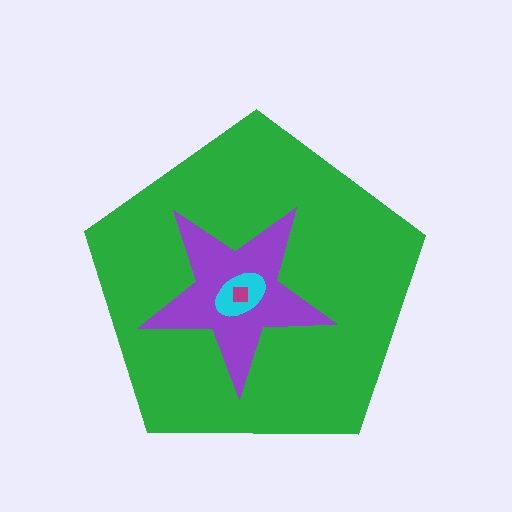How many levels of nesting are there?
4.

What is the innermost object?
The magenta square.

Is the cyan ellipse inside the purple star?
Yes.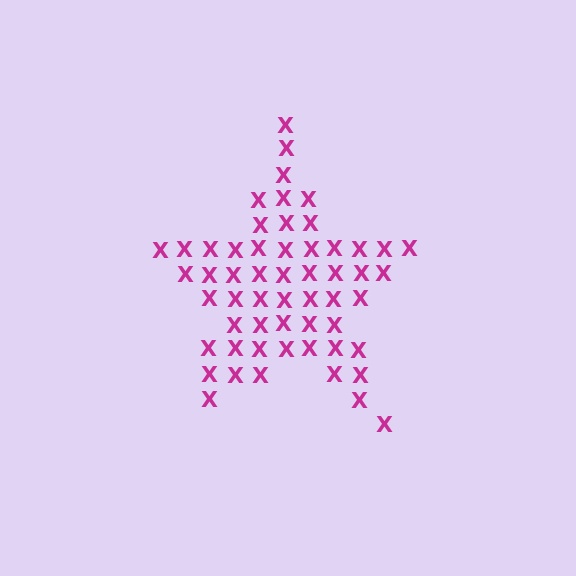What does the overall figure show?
The overall figure shows a star.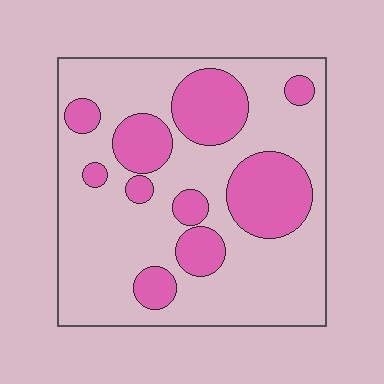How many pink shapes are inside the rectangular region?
10.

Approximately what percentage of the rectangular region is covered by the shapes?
Approximately 30%.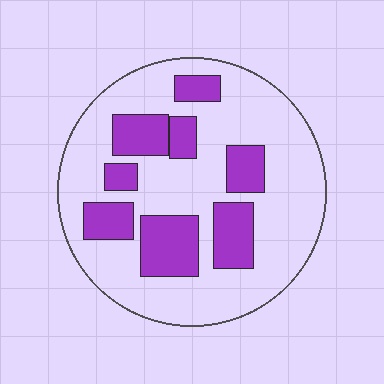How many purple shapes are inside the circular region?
8.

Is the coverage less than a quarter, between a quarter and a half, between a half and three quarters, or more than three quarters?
Between a quarter and a half.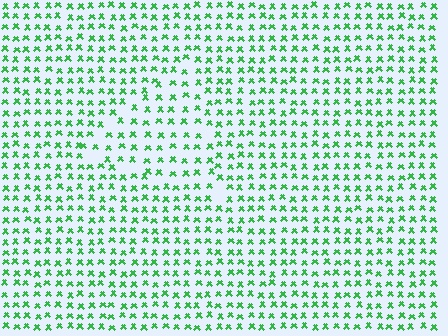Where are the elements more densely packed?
The elements are more densely packed outside the triangle boundary.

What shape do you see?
I see a triangle.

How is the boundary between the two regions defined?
The boundary is defined by a change in element density (approximately 1.4x ratio). All elements are the same color, size, and shape.